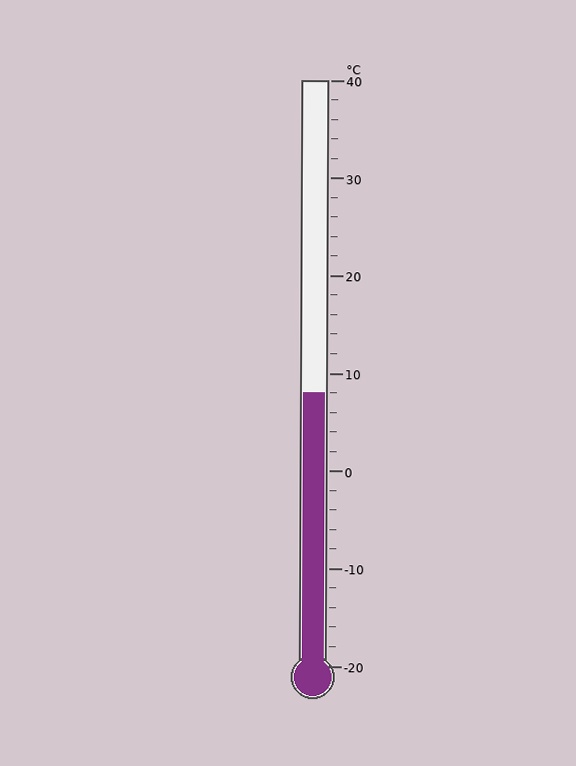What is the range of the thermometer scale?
The thermometer scale ranges from -20°C to 40°C.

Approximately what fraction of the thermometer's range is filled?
The thermometer is filled to approximately 45% of its range.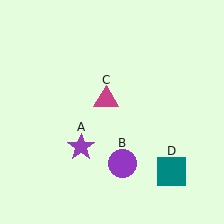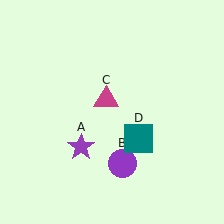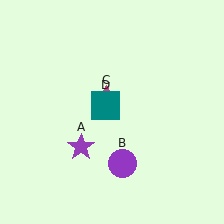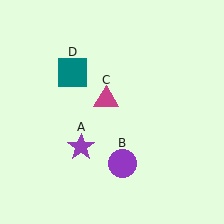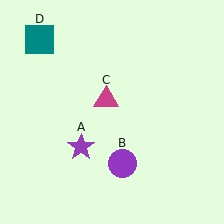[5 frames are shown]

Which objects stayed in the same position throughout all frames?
Purple star (object A) and purple circle (object B) and magenta triangle (object C) remained stationary.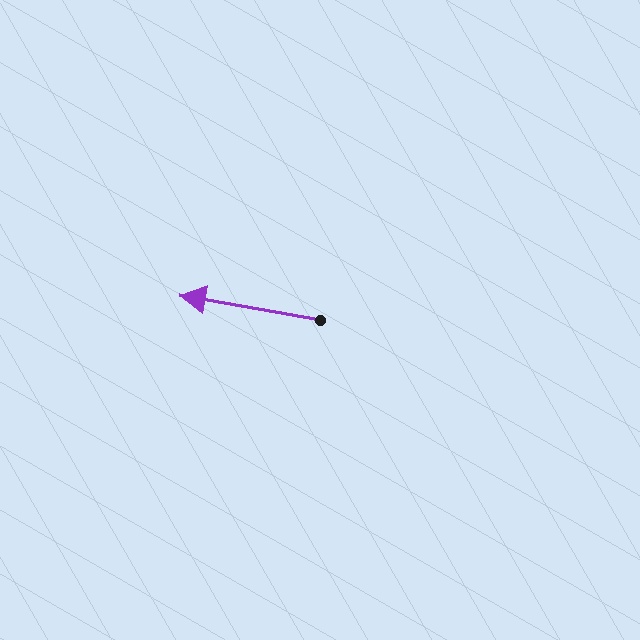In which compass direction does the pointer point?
West.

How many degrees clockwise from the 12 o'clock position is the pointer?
Approximately 280 degrees.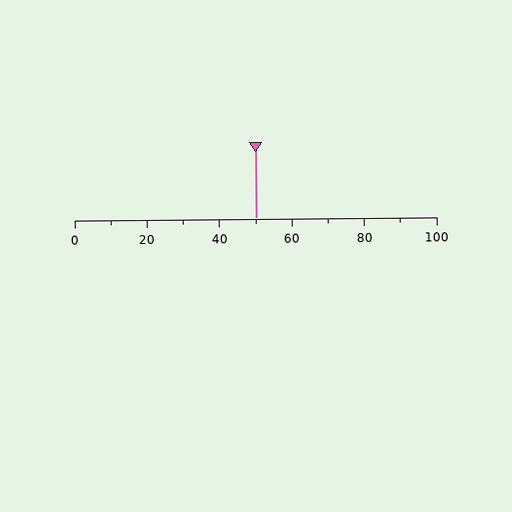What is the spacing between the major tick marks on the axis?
The major ticks are spaced 20 apart.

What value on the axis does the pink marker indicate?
The marker indicates approximately 50.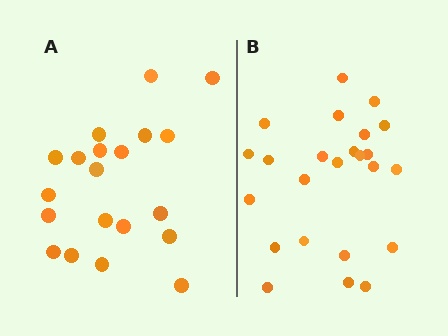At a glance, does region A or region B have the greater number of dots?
Region B (the right region) has more dots.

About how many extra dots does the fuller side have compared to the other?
Region B has about 4 more dots than region A.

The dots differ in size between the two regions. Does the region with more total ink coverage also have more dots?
No. Region A has more total ink coverage because its dots are larger, but region B actually contains more individual dots. Total area can be misleading — the number of items is what matters here.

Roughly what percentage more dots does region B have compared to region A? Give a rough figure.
About 20% more.